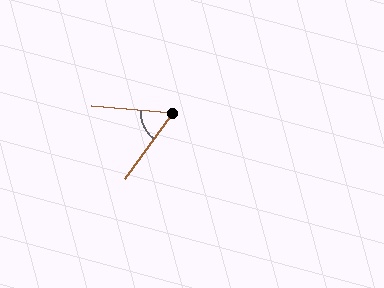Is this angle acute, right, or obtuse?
It is acute.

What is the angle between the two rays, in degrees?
Approximately 59 degrees.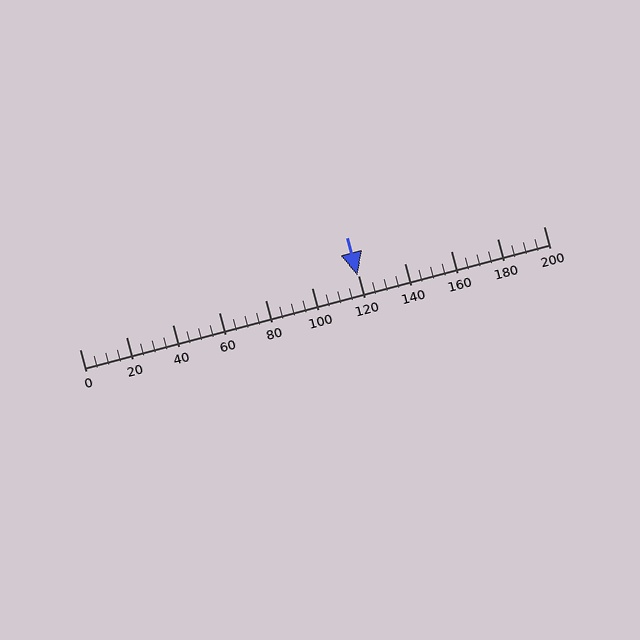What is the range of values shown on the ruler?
The ruler shows values from 0 to 200.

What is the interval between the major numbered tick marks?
The major tick marks are spaced 20 units apart.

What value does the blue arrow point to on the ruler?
The blue arrow points to approximately 120.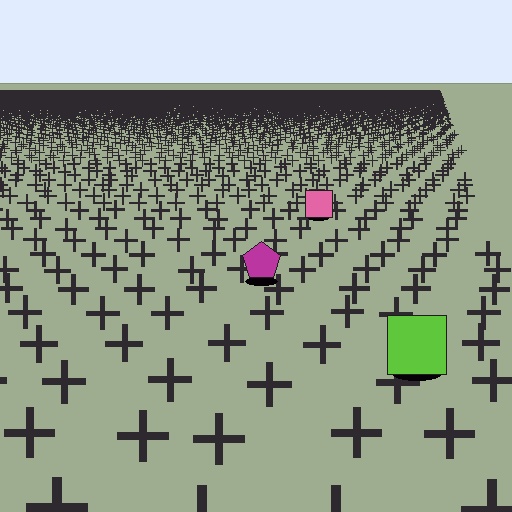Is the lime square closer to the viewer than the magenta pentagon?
Yes. The lime square is closer — you can tell from the texture gradient: the ground texture is coarser near it.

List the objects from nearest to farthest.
From nearest to farthest: the lime square, the magenta pentagon, the pink square.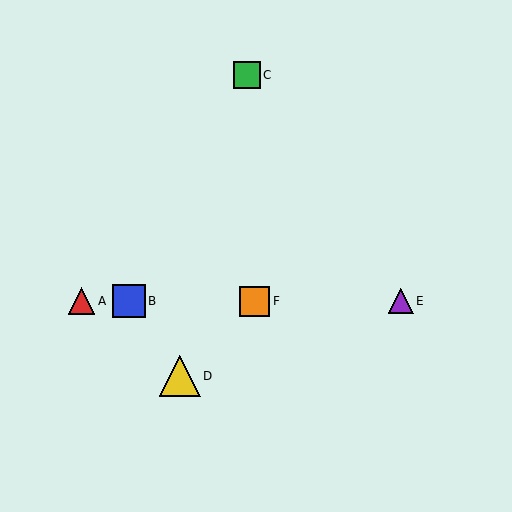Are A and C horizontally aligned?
No, A is at y≈301 and C is at y≈75.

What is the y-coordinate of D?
Object D is at y≈376.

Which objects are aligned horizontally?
Objects A, B, E, F are aligned horizontally.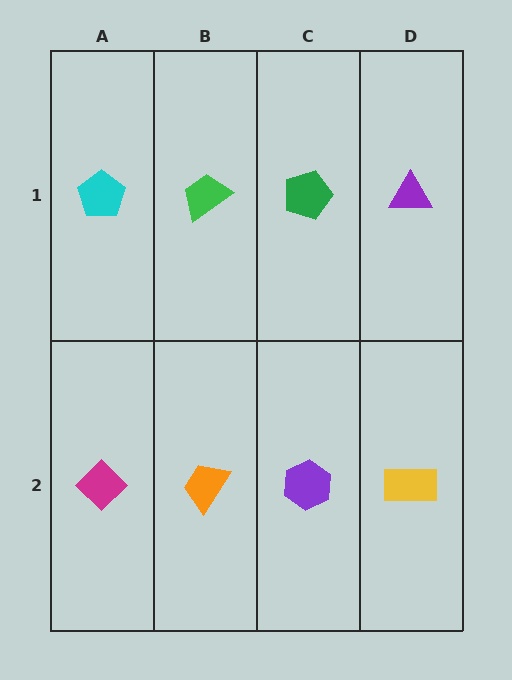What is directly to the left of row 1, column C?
A green trapezoid.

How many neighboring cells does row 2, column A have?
2.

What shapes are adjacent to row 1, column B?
An orange trapezoid (row 2, column B), a cyan pentagon (row 1, column A), a green pentagon (row 1, column C).